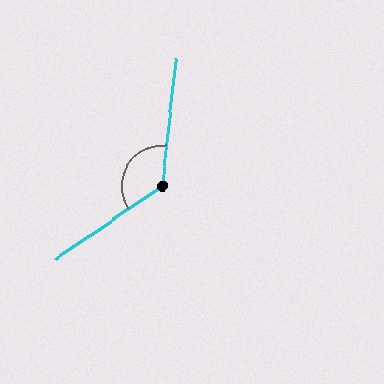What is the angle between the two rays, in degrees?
Approximately 130 degrees.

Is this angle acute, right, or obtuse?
It is obtuse.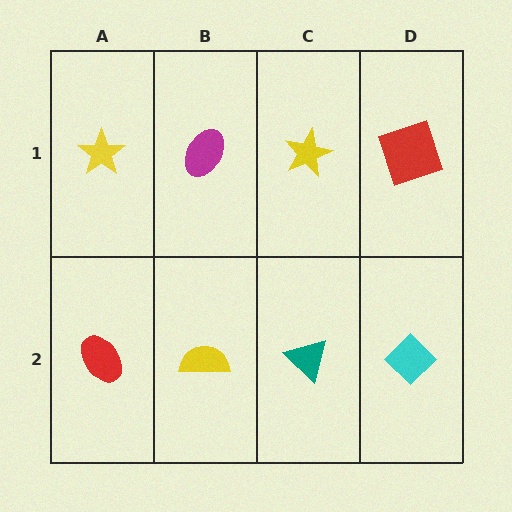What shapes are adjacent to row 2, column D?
A red square (row 1, column D), a teal triangle (row 2, column C).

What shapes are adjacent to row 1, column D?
A cyan diamond (row 2, column D), a yellow star (row 1, column C).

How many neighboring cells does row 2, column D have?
2.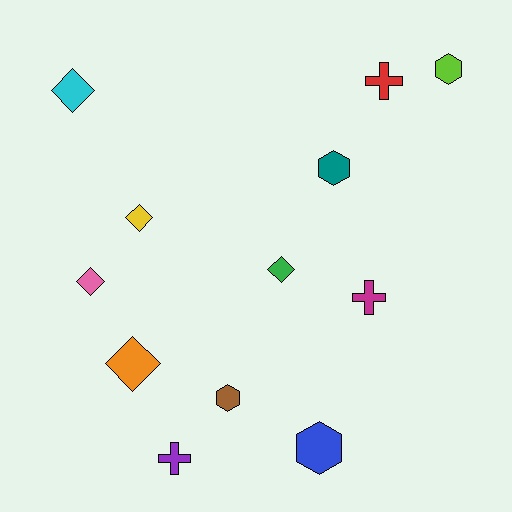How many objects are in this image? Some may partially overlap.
There are 12 objects.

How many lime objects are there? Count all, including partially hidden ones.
There is 1 lime object.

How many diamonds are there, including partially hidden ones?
There are 5 diamonds.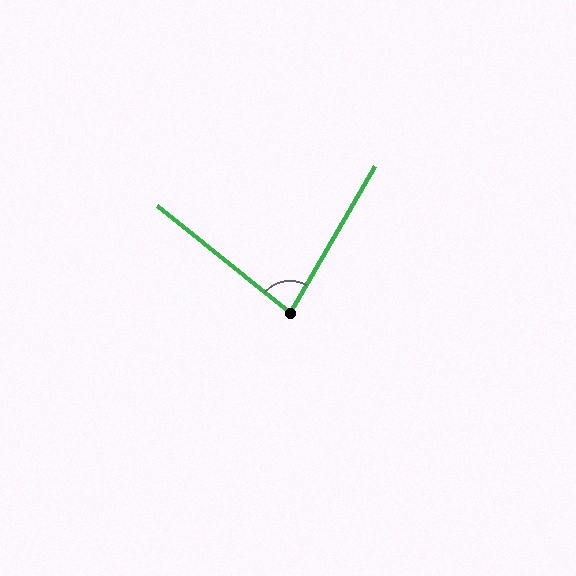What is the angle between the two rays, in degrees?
Approximately 81 degrees.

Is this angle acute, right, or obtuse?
It is acute.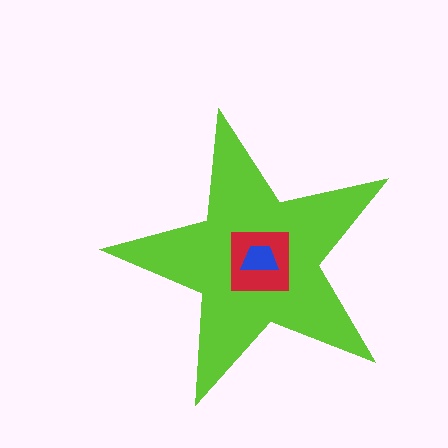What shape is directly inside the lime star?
The red square.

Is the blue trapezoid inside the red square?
Yes.